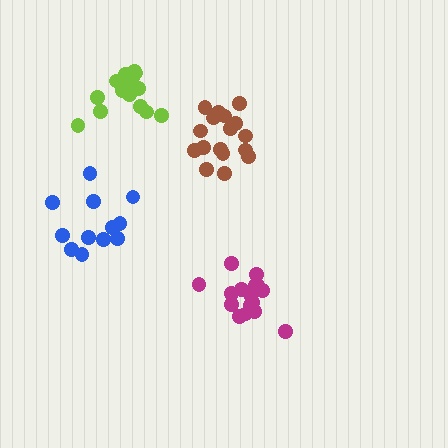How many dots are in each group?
Group 1: 13 dots, Group 2: 16 dots, Group 3: 15 dots, Group 4: 17 dots (61 total).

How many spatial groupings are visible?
There are 4 spatial groupings.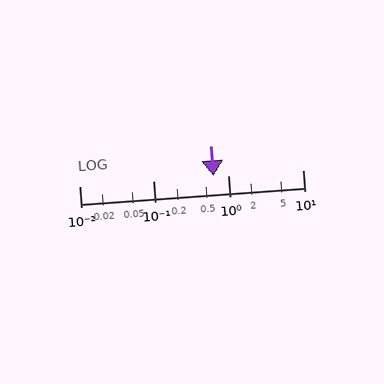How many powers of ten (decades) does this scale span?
The scale spans 3 decades, from 0.01 to 10.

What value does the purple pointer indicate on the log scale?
The pointer indicates approximately 0.63.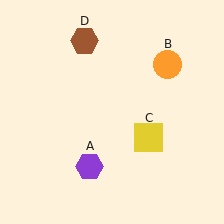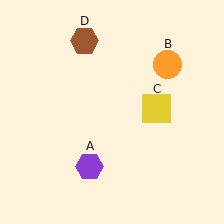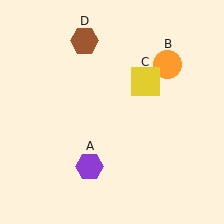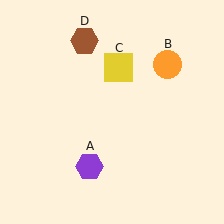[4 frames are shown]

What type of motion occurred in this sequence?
The yellow square (object C) rotated counterclockwise around the center of the scene.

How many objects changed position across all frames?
1 object changed position: yellow square (object C).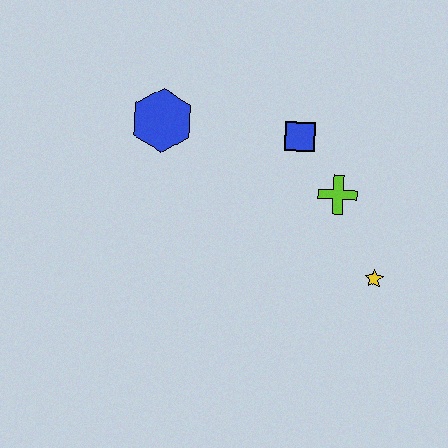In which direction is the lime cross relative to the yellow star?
The lime cross is above the yellow star.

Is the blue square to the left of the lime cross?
Yes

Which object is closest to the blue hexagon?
The blue square is closest to the blue hexagon.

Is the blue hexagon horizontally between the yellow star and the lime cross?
No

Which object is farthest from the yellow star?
The blue hexagon is farthest from the yellow star.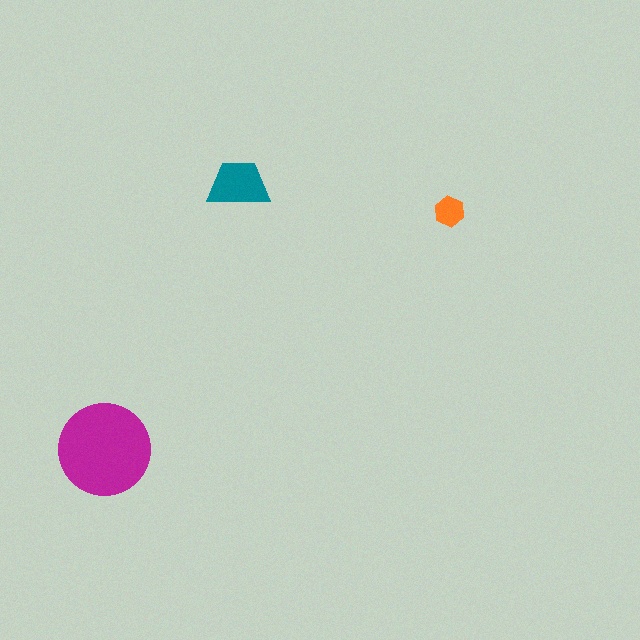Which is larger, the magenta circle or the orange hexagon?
The magenta circle.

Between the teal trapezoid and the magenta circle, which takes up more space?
The magenta circle.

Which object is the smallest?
The orange hexagon.